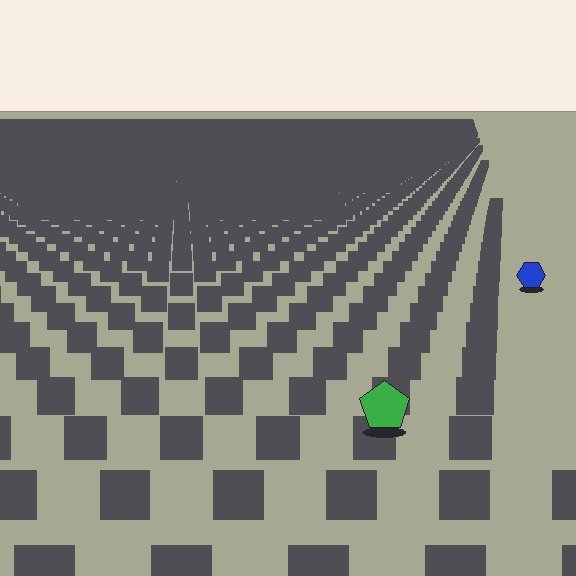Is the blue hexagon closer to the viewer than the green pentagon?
No. The green pentagon is closer — you can tell from the texture gradient: the ground texture is coarser near it.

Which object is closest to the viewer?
The green pentagon is closest. The texture marks near it are larger and more spread out.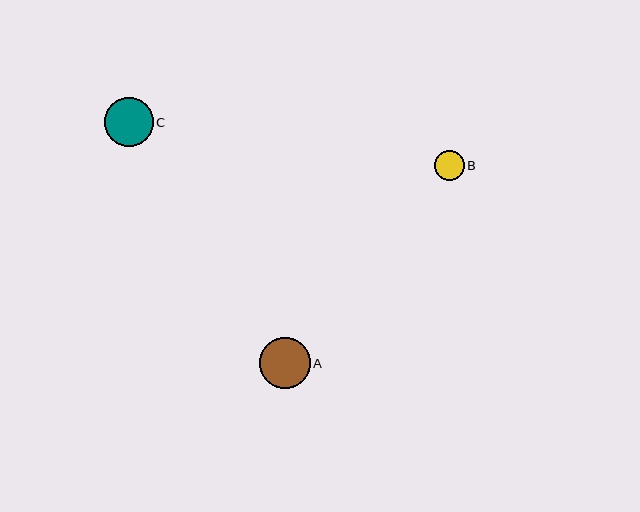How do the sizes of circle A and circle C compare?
Circle A and circle C are approximately the same size.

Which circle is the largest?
Circle A is the largest with a size of approximately 51 pixels.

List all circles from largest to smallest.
From largest to smallest: A, C, B.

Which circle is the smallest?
Circle B is the smallest with a size of approximately 29 pixels.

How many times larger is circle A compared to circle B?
Circle A is approximately 1.7 times the size of circle B.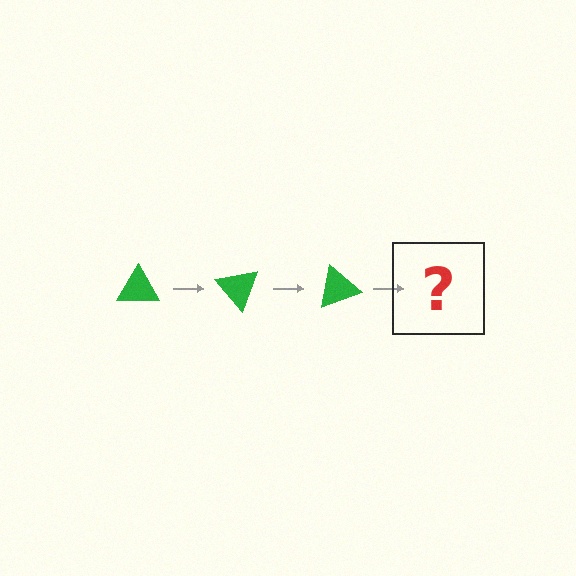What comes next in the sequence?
The next element should be a green triangle rotated 150 degrees.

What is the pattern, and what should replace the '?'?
The pattern is that the triangle rotates 50 degrees each step. The '?' should be a green triangle rotated 150 degrees.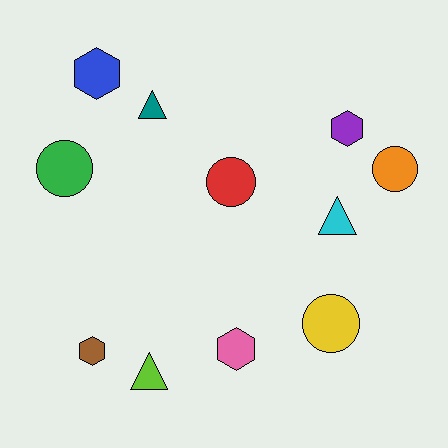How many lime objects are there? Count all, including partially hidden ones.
There is 1 lime object.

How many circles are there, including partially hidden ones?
There are 4 circles.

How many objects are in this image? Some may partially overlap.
There are 11 objects.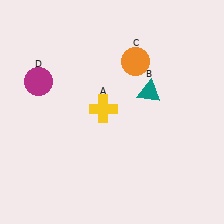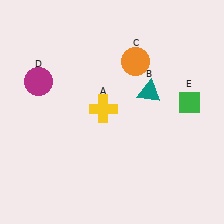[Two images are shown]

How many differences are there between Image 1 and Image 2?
There is 1 difference between the two images.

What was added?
A green diamond (E) was added in Image 2.